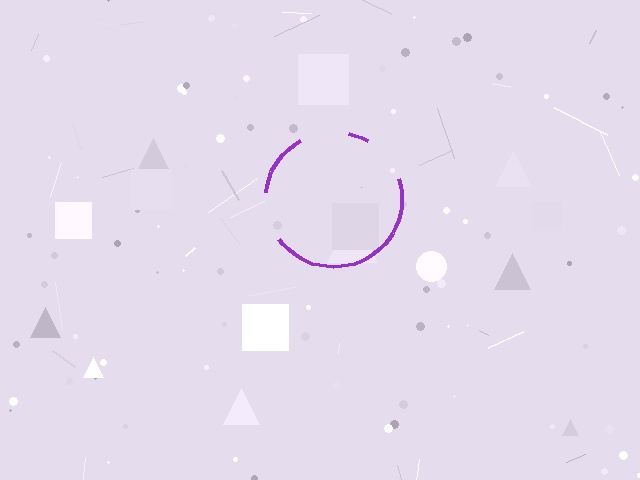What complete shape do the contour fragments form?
The contour fragments form a circle.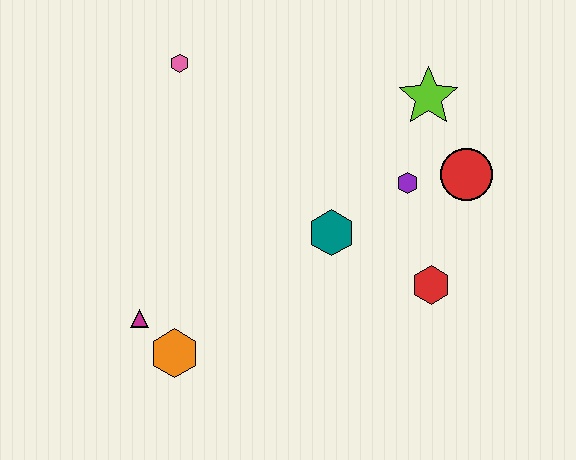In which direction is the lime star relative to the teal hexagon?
The lime star is above the teal hexagon.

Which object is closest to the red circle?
The purple hexagon is closest to the red circle.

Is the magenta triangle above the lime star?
No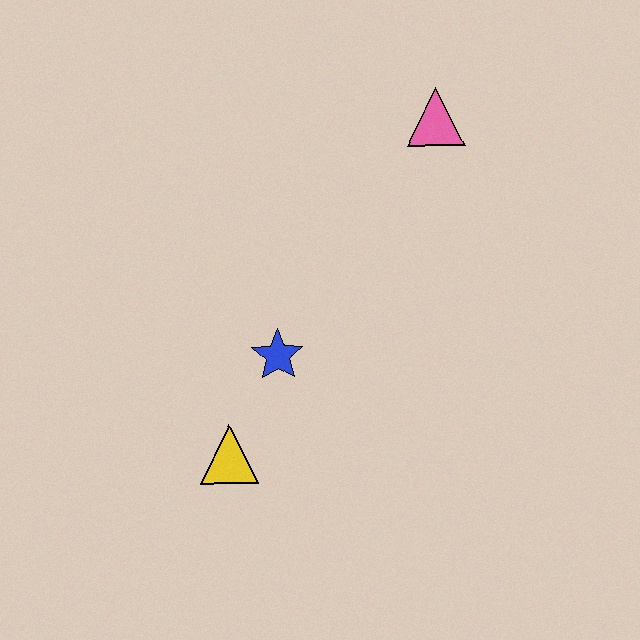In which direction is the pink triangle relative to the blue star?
The pink triangle is above the blue star.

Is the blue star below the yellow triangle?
No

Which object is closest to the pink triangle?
The blue star is closest to the pink triangle.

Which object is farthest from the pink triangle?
The yellow triangle is farthest from the pink triangle.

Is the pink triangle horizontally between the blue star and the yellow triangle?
No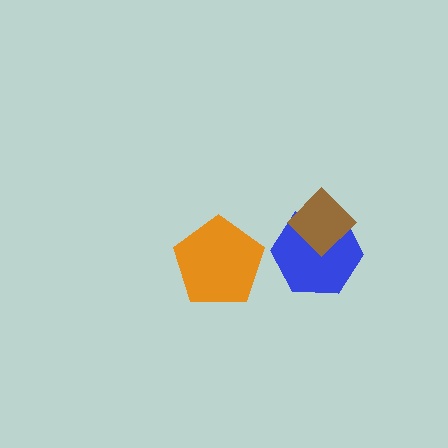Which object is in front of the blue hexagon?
The brown diamond is in front of the blue hexagon.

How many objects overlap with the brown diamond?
1 object overlaps with the brown diamond.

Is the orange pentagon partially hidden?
No, no other shape covers it.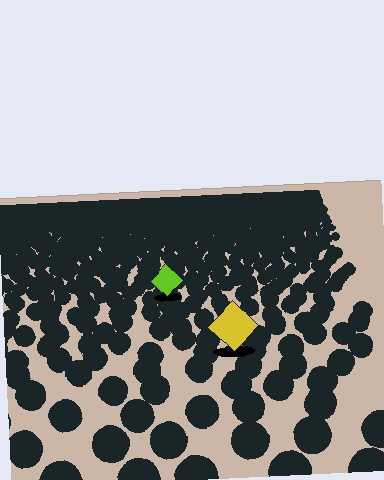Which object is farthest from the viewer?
The lime diamond is farthest from the viewer. It appears smaller and the ground texture around it is denser.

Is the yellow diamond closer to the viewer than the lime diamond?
Yes. The yellow diamond is closer — you can tell from the texture gradient: the ground texture is coarser near it.